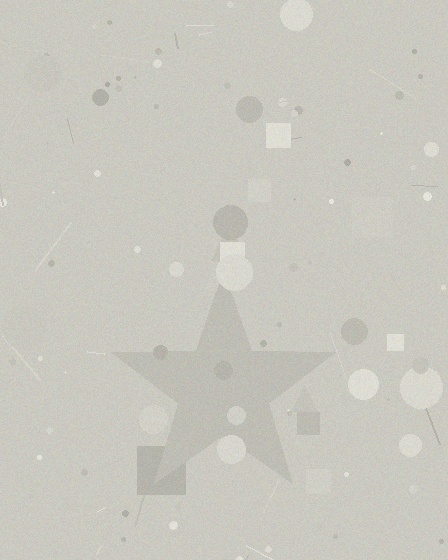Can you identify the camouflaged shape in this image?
The camouflaged shape is a star.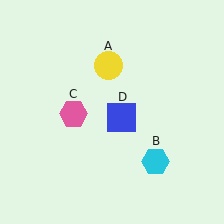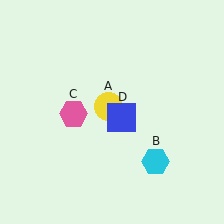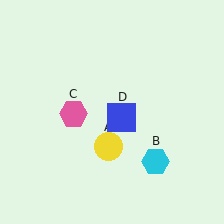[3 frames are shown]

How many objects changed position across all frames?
1 object changed position: yellow circle (object A).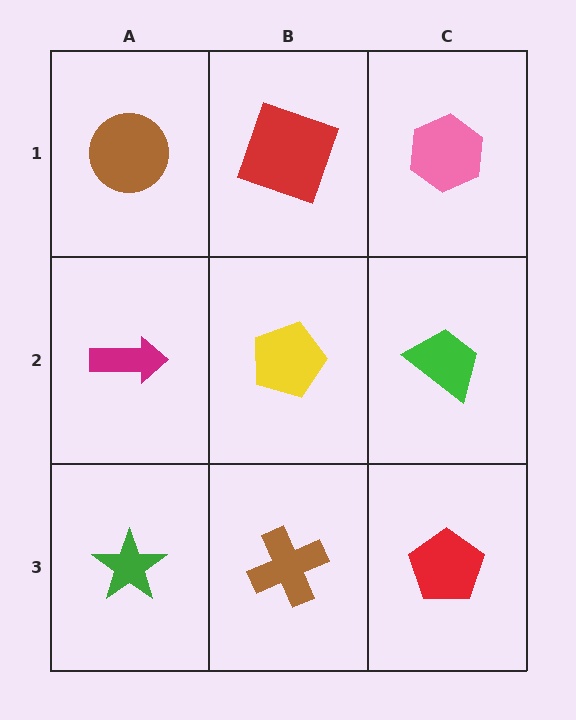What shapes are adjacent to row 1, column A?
A magenta arrow (row 2, column A), a red square (row 1, column B).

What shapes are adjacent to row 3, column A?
A magenta arrow (row 2, column A), a brown cross (row 3, column B).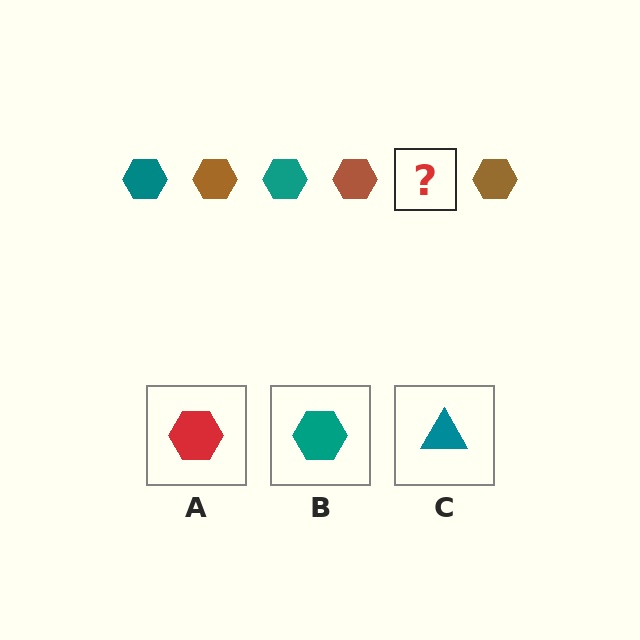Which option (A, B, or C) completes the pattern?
B.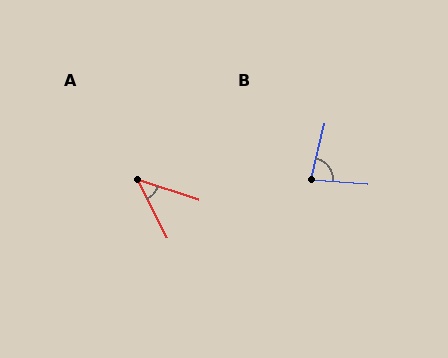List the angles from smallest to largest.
A (45°), B (81°).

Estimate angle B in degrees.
Approximately 81 degrees.